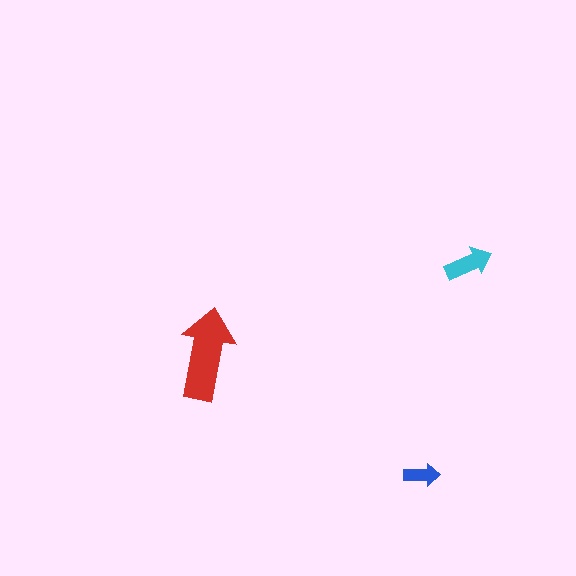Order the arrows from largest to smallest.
the red one, the cyan one, the blue one.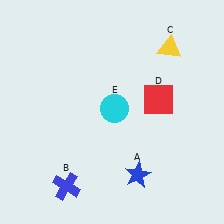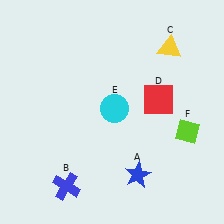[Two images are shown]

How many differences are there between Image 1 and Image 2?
There is 1 difference between the two images.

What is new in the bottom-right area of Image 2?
A lime diamond (F) was added in the bottom-right area of Image 2.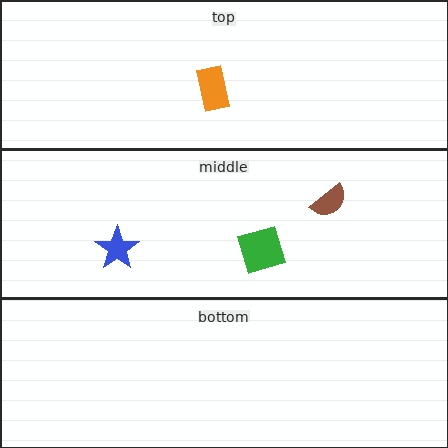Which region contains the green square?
The middle region.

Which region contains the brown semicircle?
The middle region.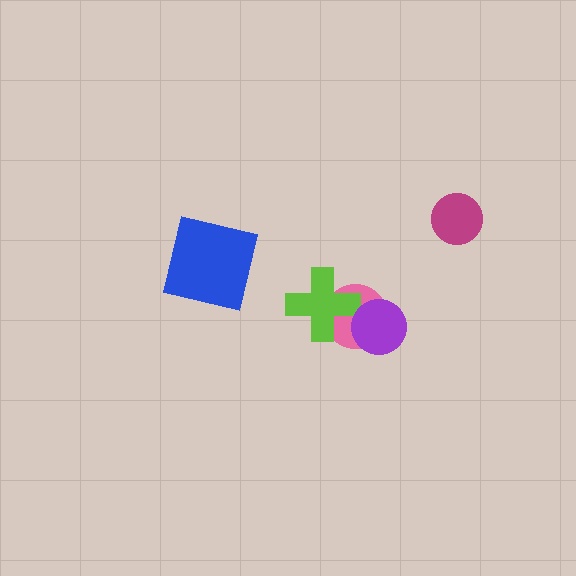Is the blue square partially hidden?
No, no other shape covers it.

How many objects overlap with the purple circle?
1 object overlaps with the purple circle.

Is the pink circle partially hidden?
Yes, it is partially covered by another shape.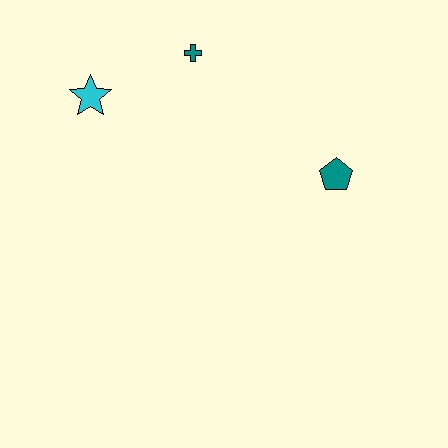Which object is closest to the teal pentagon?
The teal cross is closest to the teal pentagon.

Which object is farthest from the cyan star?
The teal pentagon is farthest from the cyan star.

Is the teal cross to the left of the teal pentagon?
Yes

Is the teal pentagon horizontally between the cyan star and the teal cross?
No